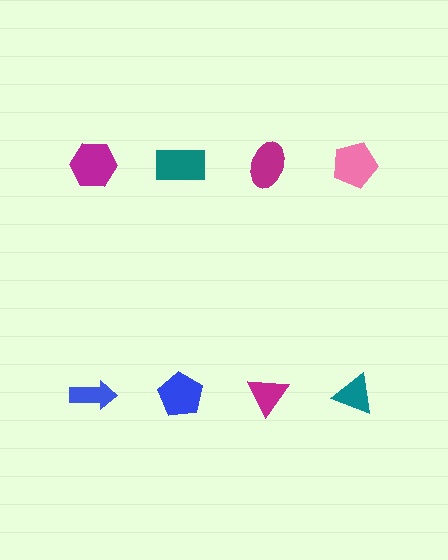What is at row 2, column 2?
A blue pentagon.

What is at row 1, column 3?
A magenta ellipse.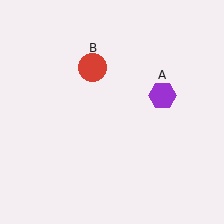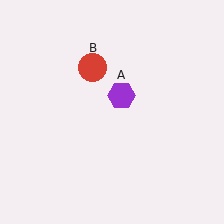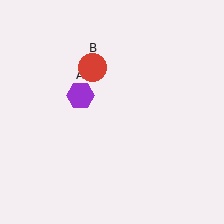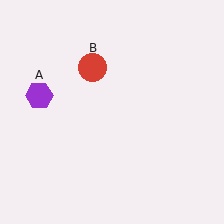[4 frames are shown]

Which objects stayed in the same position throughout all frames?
Red circle (object B) remained stationary.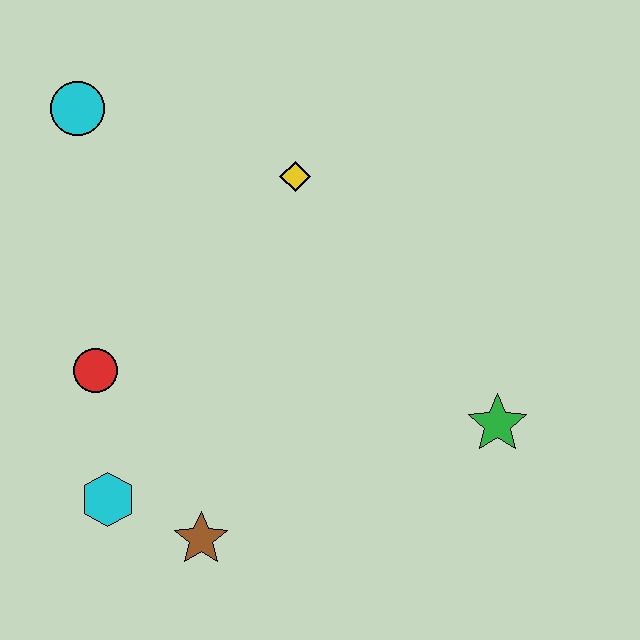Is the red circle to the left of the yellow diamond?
Yes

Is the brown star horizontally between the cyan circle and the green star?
Yes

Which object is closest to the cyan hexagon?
The brown star is closest to the cyan hexagon.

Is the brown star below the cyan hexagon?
Yes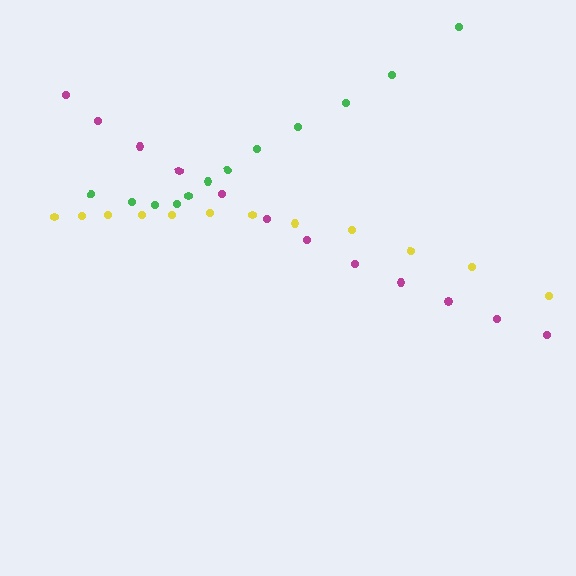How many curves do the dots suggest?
There are 3 distinct paths.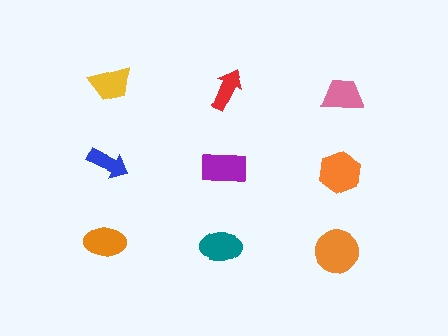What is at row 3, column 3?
An orange circle.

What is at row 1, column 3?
A pink trapezoid.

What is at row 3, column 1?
An orange ellipse.